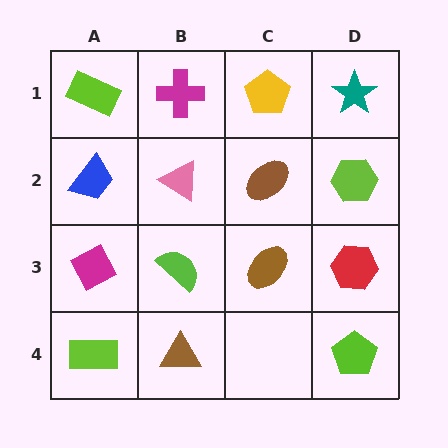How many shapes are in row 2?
4 shapes.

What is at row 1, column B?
A magenta cross.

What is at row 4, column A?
A lime rectangle.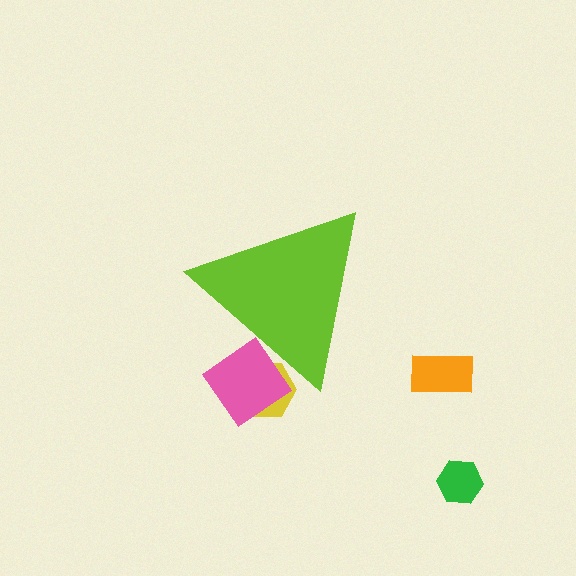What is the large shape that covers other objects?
A lime triangle.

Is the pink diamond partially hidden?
Yes, the pink diamond is partially hidden behind the lime triangle.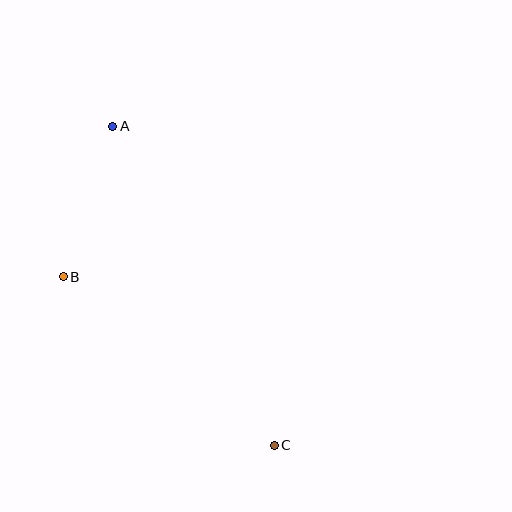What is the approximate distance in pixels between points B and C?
The distance between B and C is approximately 270 pixels.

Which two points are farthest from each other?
Points A and C are farthest from each other.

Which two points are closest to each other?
Points A and B are closest to each other.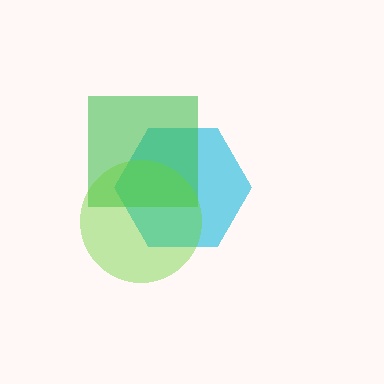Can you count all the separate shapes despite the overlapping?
Yes, there are 3 separate shapes.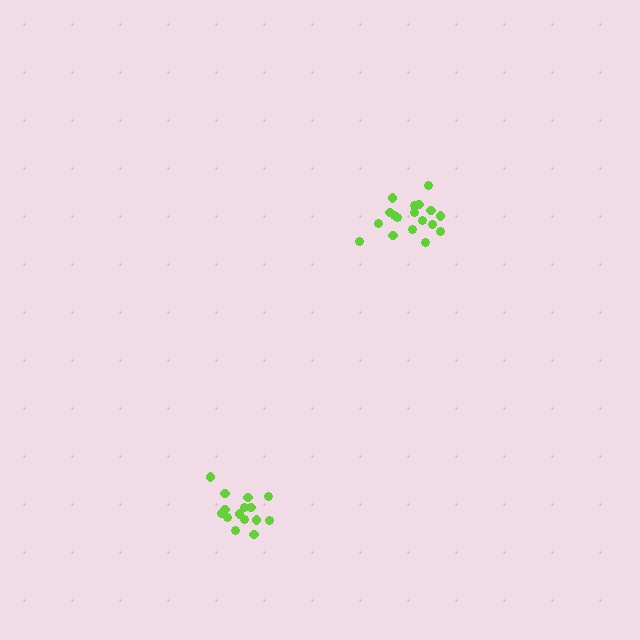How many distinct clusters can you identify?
There are 2 distinct clusters.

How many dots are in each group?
Group 1: 18 dots, Group 2: 15 dots (33 total).